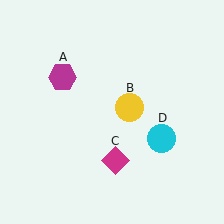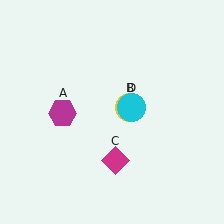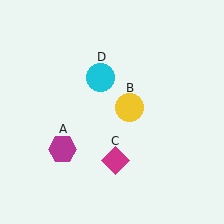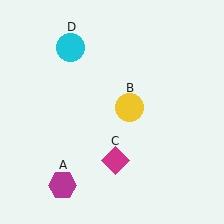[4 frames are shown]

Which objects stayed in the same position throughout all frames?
Yellow circle (object B) and magenta diamond (object C) remained stationary.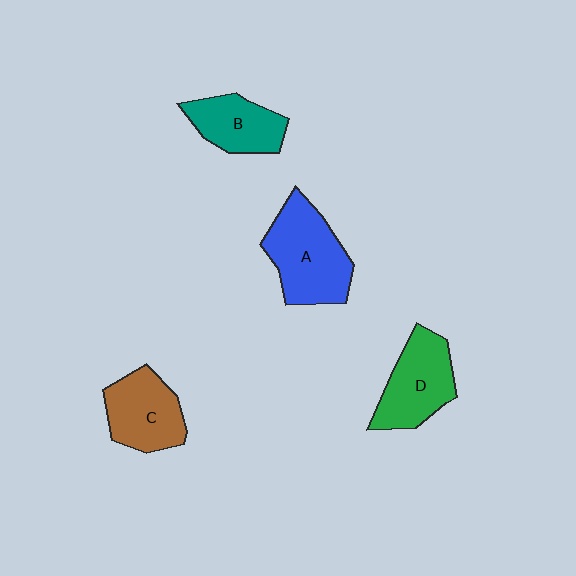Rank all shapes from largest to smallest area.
From largest to smallest: A (blue), D (green), C (brown), B (teal).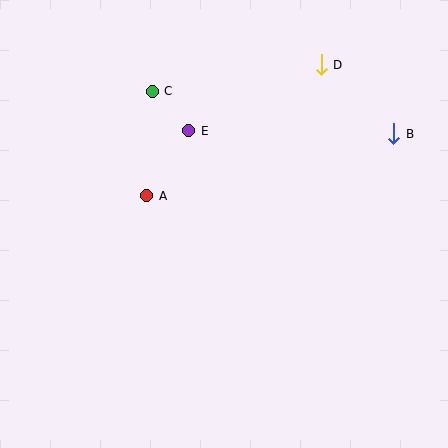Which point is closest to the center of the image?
Point A at (147, 196) is closest to the center.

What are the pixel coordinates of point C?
Point C is at (152, 91).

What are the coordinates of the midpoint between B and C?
The midpoint between B and C is at (273, 113).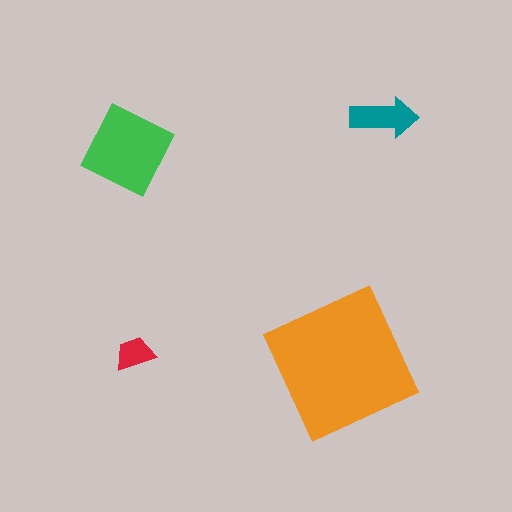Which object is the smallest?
The red trapezoid.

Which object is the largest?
The orange square.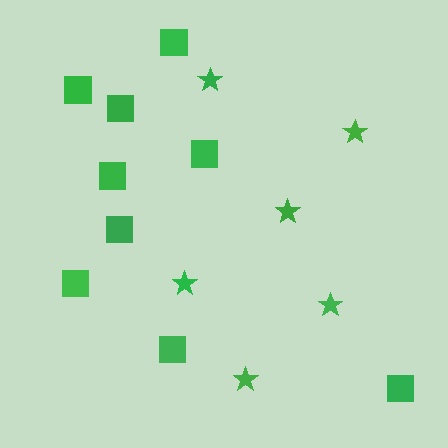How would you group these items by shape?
There are 2 groups: one group of stars (6) and one group of squares (9).